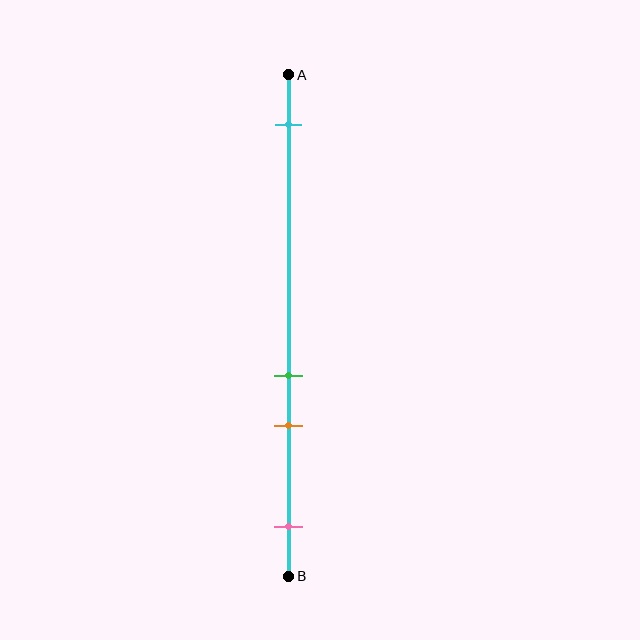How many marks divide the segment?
There are 4 marks dividing the segment.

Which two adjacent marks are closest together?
The green and orange marks are the closest adjacent pair.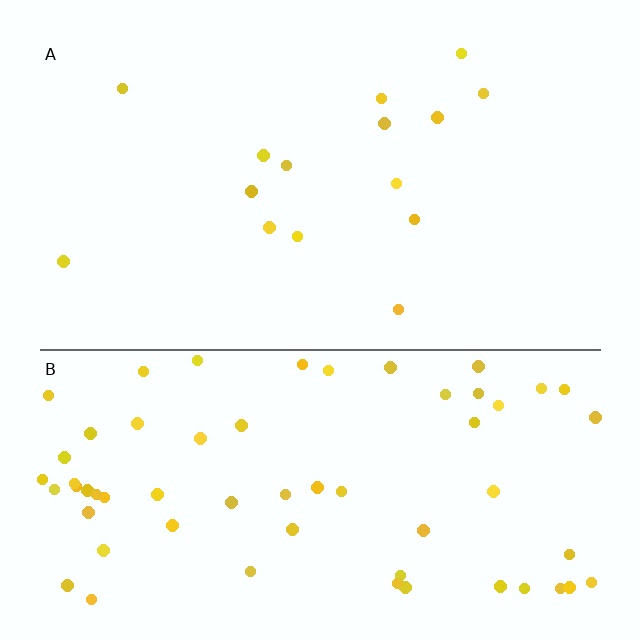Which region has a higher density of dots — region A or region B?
B (the bottom).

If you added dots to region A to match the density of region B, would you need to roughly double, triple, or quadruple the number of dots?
Approximately quadruple.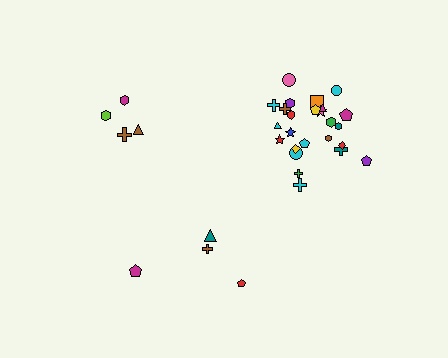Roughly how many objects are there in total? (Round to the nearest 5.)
Roughly 35 objects in total.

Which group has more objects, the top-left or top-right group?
The top-right group.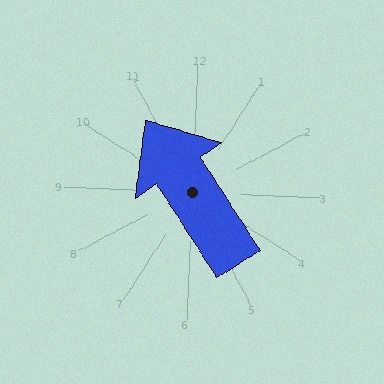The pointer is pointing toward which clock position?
Roughly 11 o'clock.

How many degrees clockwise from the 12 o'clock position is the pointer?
Approximately 325 degrees.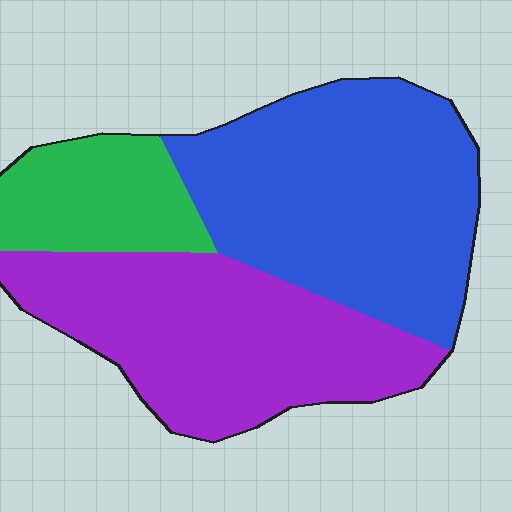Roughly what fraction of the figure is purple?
Purple takes up between a third and a half of the figure.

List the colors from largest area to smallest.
From largest to smallest: blue, purple, green.